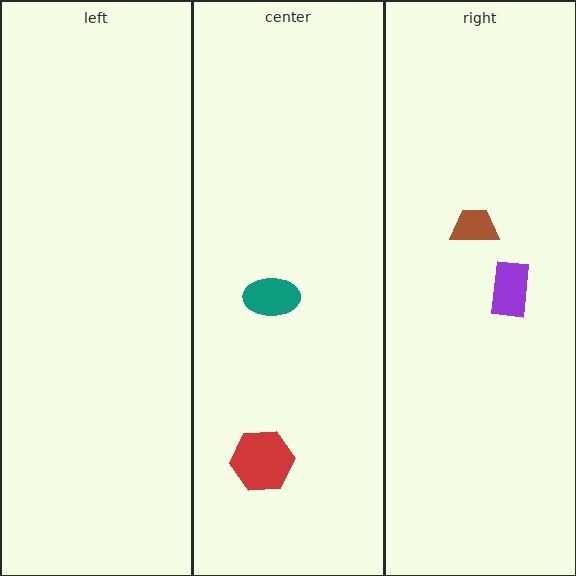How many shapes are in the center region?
2.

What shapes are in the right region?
The brown trapezoid, the purple rectangle.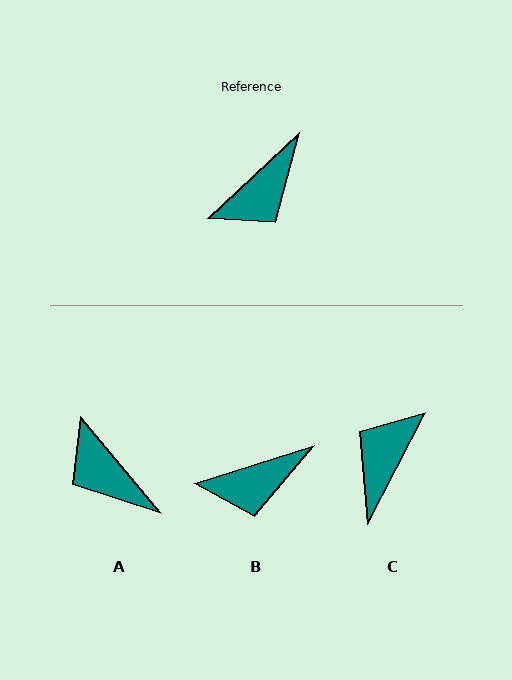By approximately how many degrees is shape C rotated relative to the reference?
Approximately 161 degrees clockwise.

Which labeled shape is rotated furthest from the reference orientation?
C, about 161 degrees away.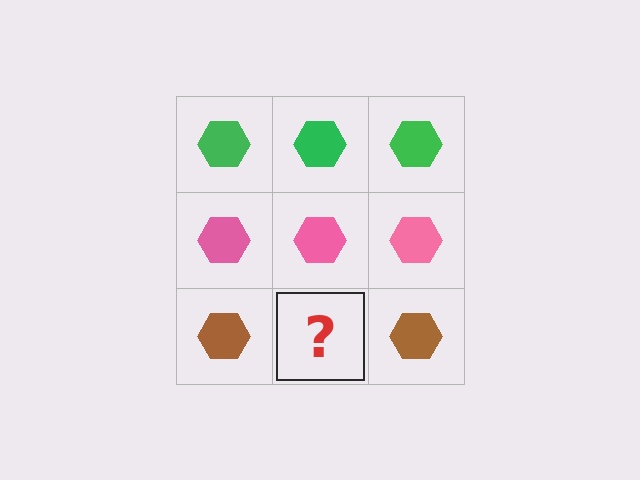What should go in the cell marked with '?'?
The missing cell should contain a brown hexagon.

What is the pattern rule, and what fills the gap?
The rule is that each row has a consistent color. The gap should be filled with a brown hexagon.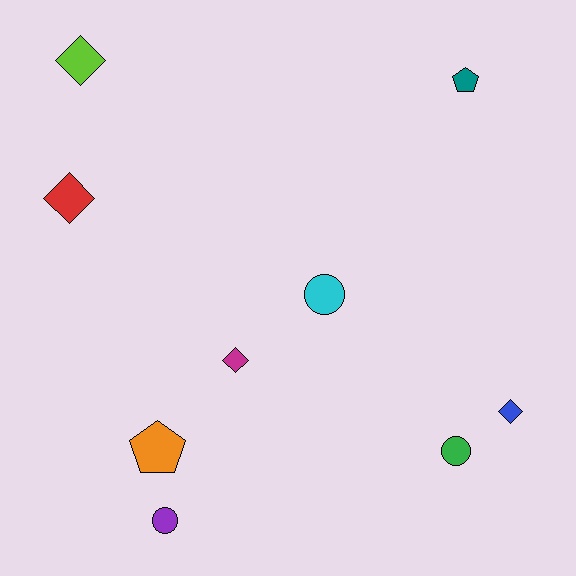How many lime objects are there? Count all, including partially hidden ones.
There is 1 lime object.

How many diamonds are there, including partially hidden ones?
There are 4 diamonds.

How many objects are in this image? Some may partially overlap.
There are 9 objects.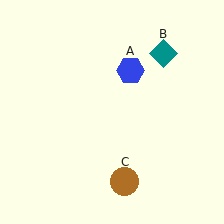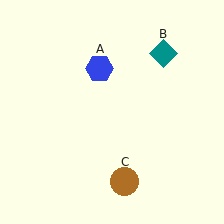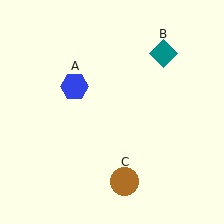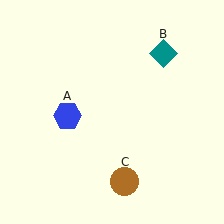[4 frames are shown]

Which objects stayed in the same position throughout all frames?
Teal diamond (object B) and brown circle (object C) remained stationary.